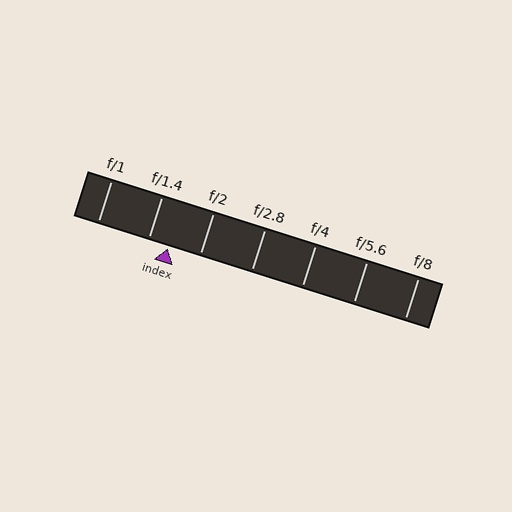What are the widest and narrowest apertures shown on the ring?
The widest aperture shown is f/1 and the narrowest is f/8.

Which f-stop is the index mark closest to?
The index mark is closest to f/1.4.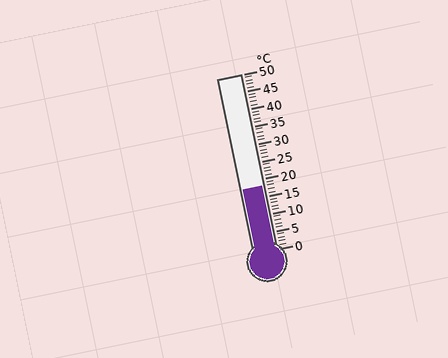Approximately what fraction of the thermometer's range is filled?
The thermometer is filled to approximately 35% of its range.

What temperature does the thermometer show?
The thermometer shows approximately 18°C.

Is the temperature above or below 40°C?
The temperature is below 40°C.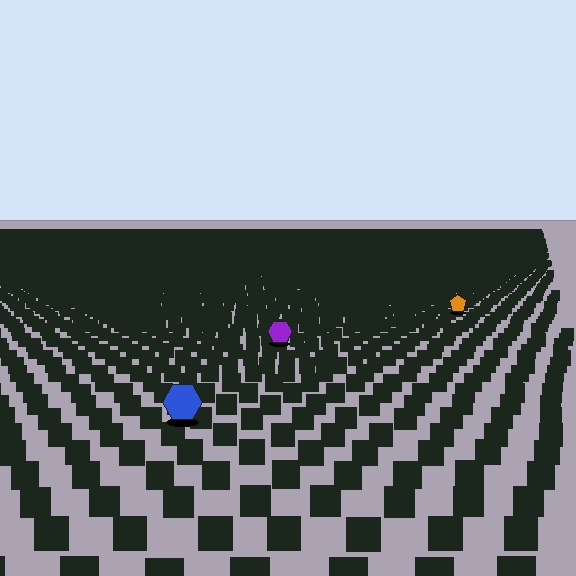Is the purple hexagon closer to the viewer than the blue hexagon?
No. The blue hexagon is closer — you can tell from the texture gradient: the ground texture is coarser near it.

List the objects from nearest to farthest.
From nearest to farthest: the blue hexagon, the purple hexagon, the orange pentagon.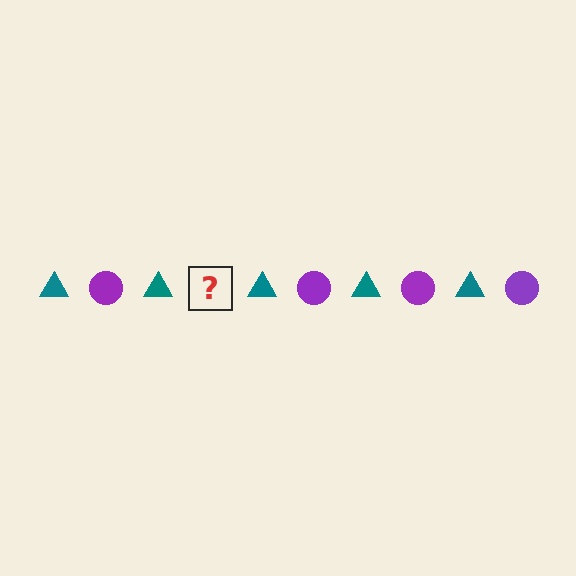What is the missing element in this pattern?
The missing element is a purple circle.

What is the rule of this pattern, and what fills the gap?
The rule is that the pattern alternates between teal triangle and purple circle. The gap should be filled with a purple circle.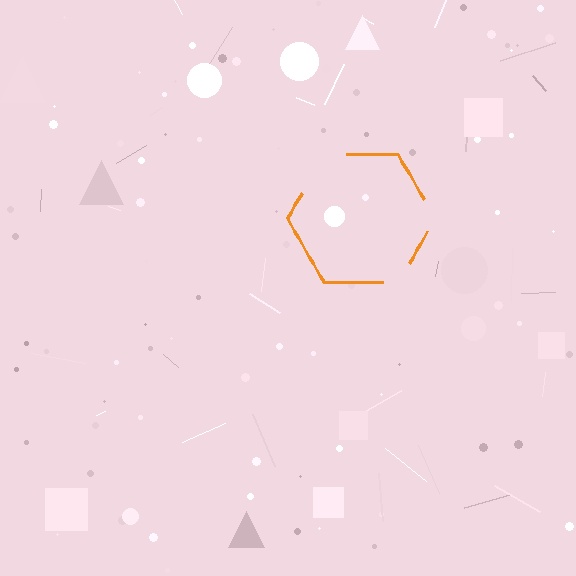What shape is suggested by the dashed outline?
The dashed outline suggests a hexagon.